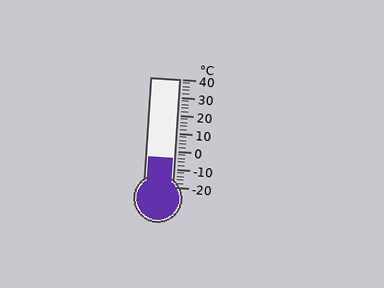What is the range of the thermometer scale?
The thermometer scale ranges from -20°C to 40°C.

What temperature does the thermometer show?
The thermometer shows approximately -4°C.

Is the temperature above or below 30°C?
The temperature is below 30°C.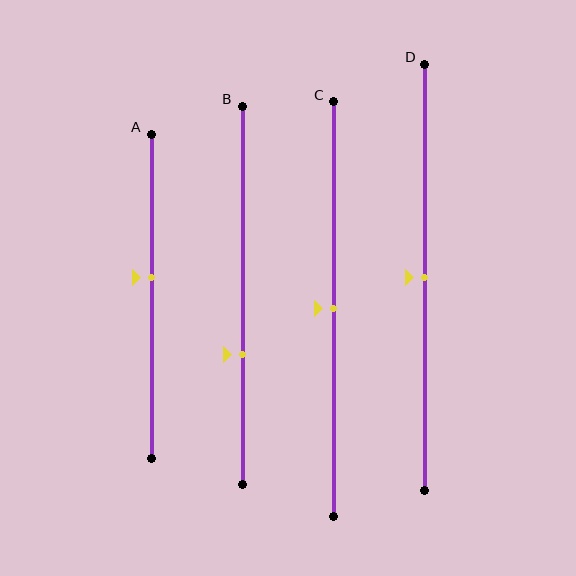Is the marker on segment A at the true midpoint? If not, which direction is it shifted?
No, the marker on segment A is shifted upward by about 6% of the segment length.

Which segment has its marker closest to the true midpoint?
Segment C has its marker closest to the true midpoint.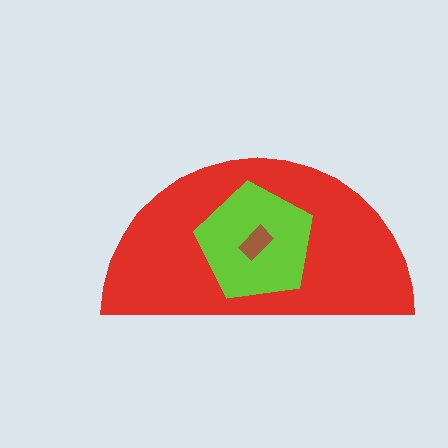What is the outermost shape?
The red semicircle.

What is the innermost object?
The brown rectangle.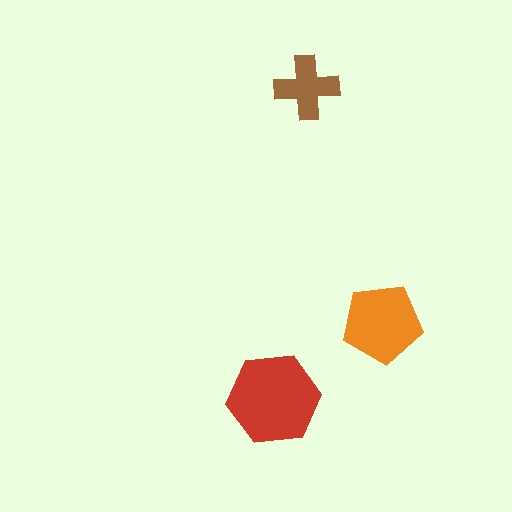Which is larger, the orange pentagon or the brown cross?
The orange pentagon.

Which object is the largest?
The red hexagon.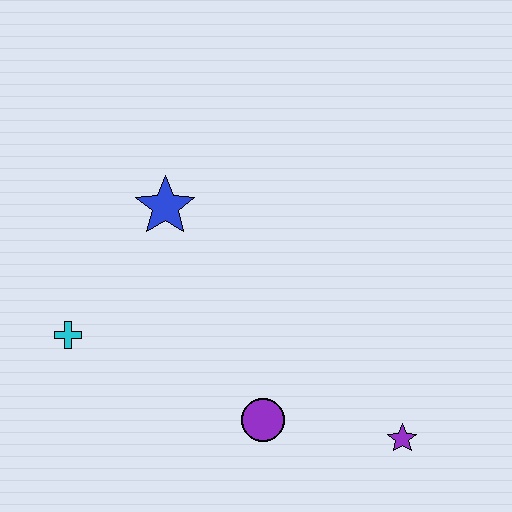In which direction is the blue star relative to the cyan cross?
The blue star is above the cyan cross.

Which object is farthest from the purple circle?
The blue star is farthest from the purple circle.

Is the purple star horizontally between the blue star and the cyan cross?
No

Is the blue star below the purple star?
No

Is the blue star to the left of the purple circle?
Yes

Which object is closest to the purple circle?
The purple star is closest to the purple circle.